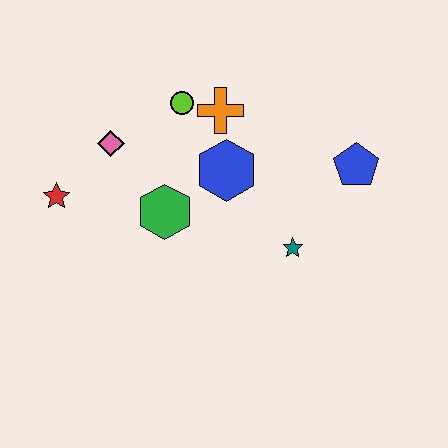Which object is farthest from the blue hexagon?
The red star is farthest from the blue hexagon.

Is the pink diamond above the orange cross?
No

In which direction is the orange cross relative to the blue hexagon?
The orange cross is above the blue hexagon.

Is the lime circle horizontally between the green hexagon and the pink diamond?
No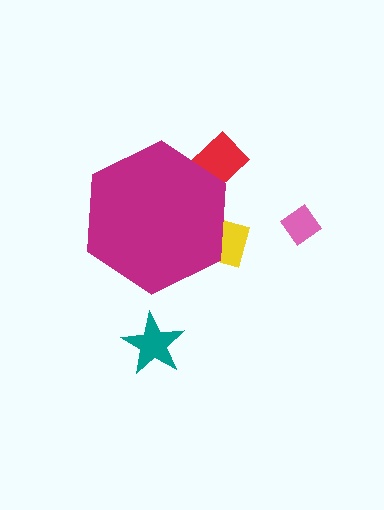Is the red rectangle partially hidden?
Yes, the red rectangle is partially hidden behind the magenta hexagon.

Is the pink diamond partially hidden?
No, the pink diamond is fully visible.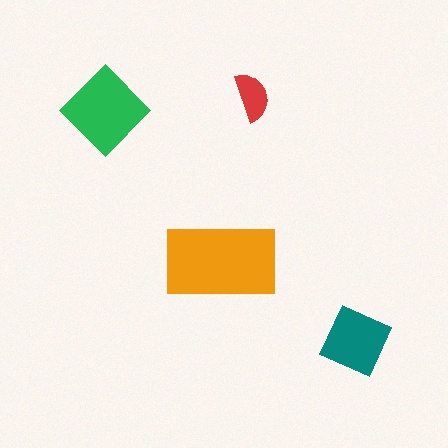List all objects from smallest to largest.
The red semicircle, the teal square, the green diamond, the orange rectangle.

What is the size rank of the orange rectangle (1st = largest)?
1st.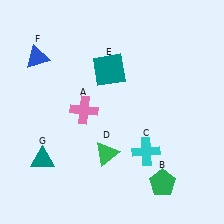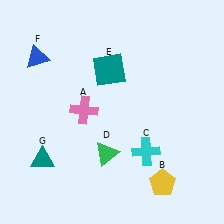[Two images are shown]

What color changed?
The pentagon (B) changed from green in Image 1 to yellow in Image 2.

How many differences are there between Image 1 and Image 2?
There is 1 difference between the two images.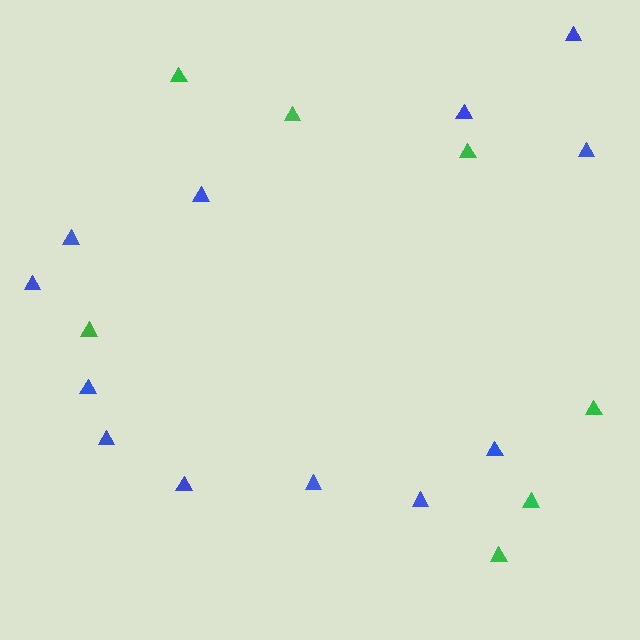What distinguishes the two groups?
There are 2 groups: one group of blue triangles (12) and one group of green triangles (7).